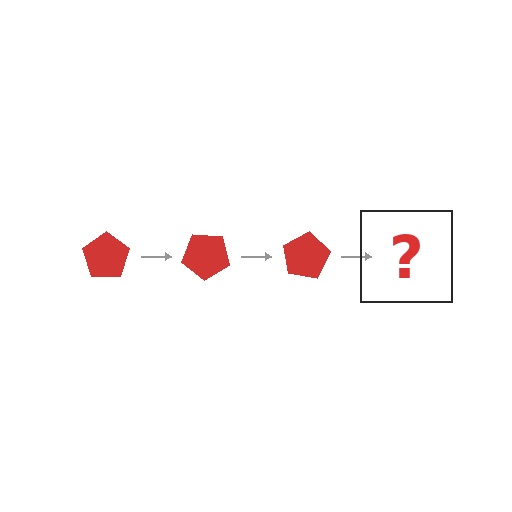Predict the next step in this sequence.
The next step is a red pentagon rotated 120 degrees.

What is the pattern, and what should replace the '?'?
The pattern is that the pentagon rotates 40 degrees each step. The '?' should be a red pentagon rotated 120 degrees.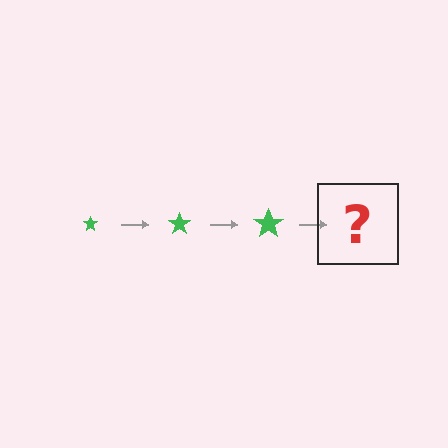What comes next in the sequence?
The next element should be a green star, larger than the previous one.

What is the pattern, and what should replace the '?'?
The pattern is that the star gets progressively larger each step. The '?' should be a green star, larger than the previous one.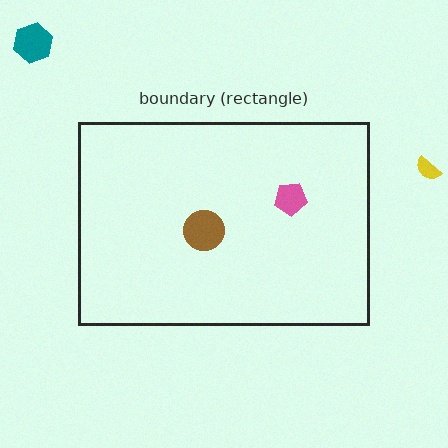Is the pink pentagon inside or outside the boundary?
Inside.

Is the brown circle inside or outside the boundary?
Inside.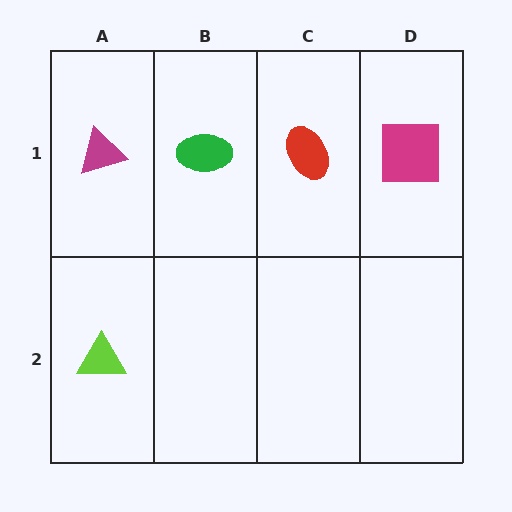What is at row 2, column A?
A lime triangle.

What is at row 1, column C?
A red ellipse.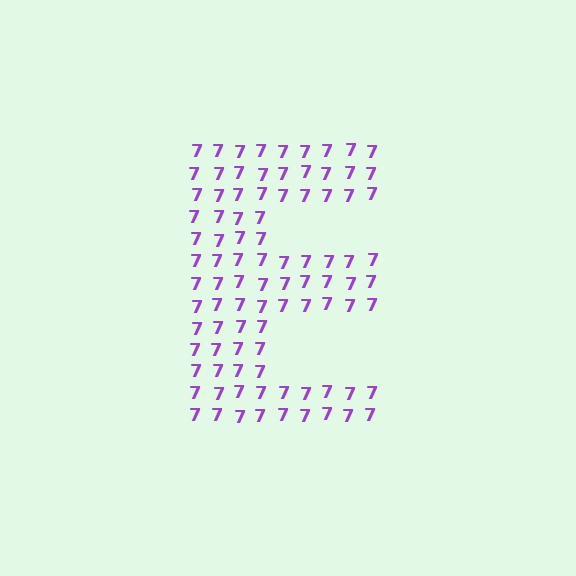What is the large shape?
The large shape is the letter E.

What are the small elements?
The small elements are digit 7's.